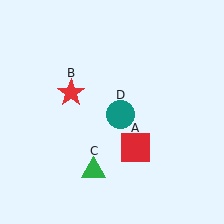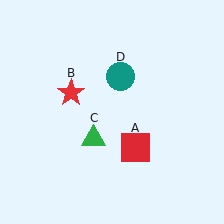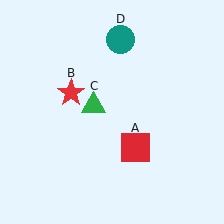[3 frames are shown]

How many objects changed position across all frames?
2 objects changed position: green triangle (object C), teal circle (object D).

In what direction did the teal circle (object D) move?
The teal circle (object D) moved up.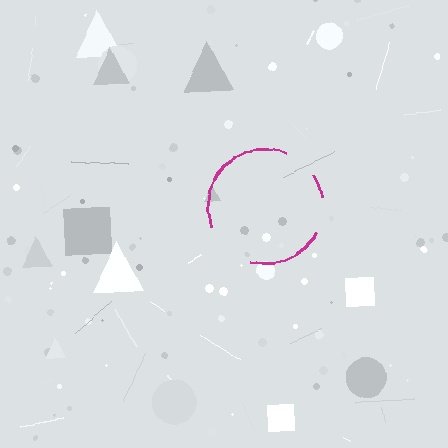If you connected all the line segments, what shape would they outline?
They would outline a circle.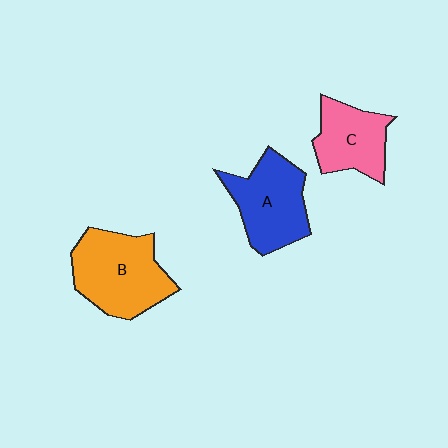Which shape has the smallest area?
Shape C (pink).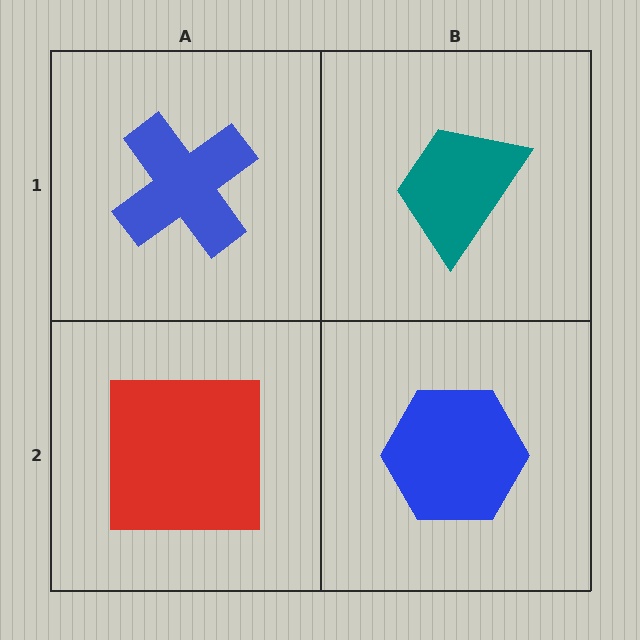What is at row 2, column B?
A blue hexagon.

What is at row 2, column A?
A red square.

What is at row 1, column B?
A teal trapezoid.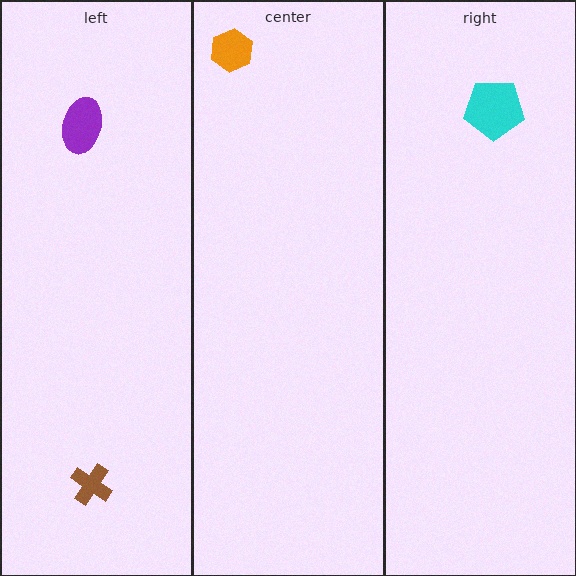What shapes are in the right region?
The cyan pentagon.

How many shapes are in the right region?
1.